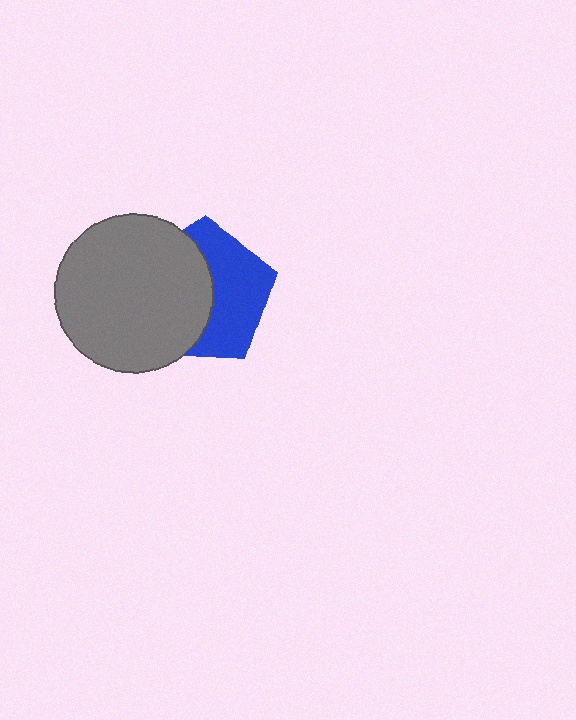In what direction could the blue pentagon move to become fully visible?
The blue pentagon could move right. That would shift it out from behind the gray circle entirely.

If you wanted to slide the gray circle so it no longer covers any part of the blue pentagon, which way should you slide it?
Slide it left — that is the most direct way to separate the two shapes.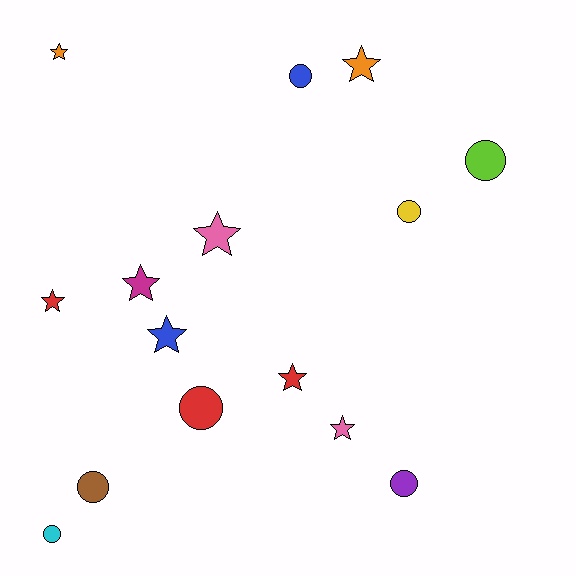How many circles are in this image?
There are 7 circles.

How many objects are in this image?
There are 15 objects.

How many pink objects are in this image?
There are 2 pink objects.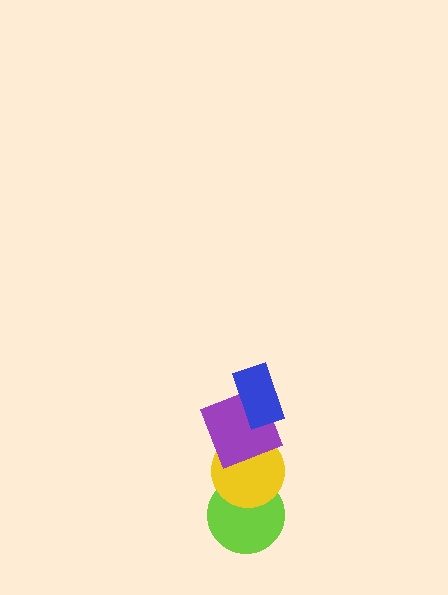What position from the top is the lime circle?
The lime circle is 4th from the top.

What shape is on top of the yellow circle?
The purple square is on top of the yellow circle.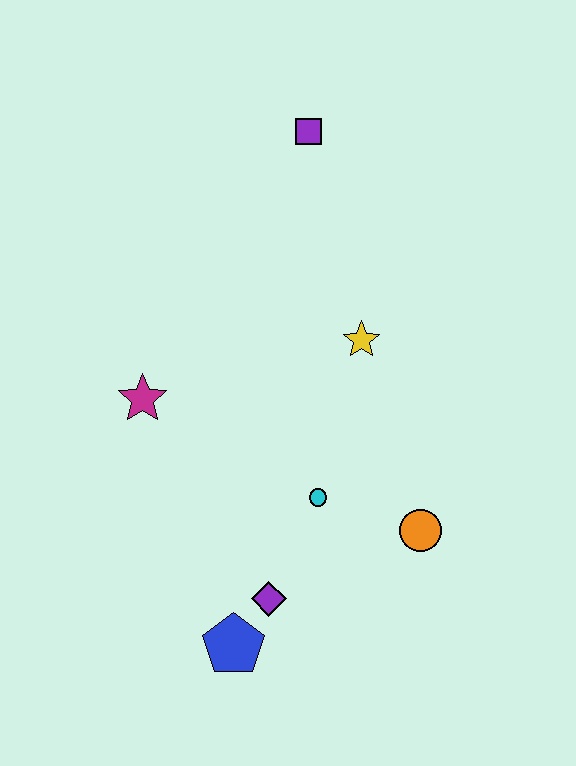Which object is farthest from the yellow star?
The blue pentagon is farthest from the yellow star.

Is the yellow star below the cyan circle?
No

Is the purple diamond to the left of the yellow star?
Yes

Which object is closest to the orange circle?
The cyan circle is closest to the orange circle.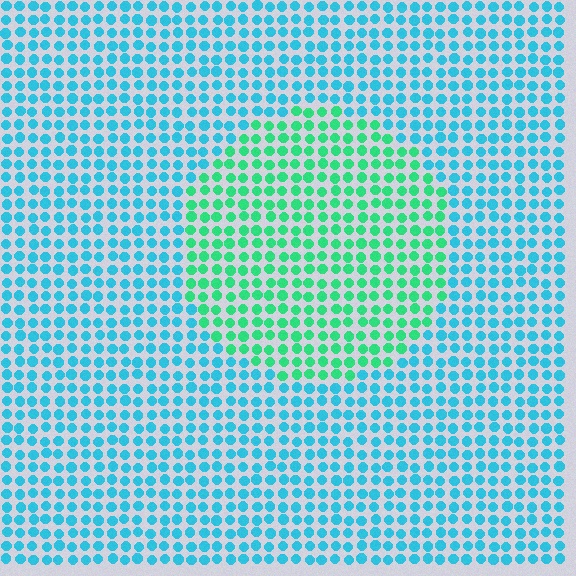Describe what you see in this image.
The image is filled with small cyan elements in a uniform arrangement. A circle-shaped region is visible where the elements are tinted to a slightly different hue, forming a subtle color boundary.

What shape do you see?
I see a circle.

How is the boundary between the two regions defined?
The boundary is defined purely by a slight shift in hue (about 42 degrees). Spacing, size, and orientation are identical on both sides.